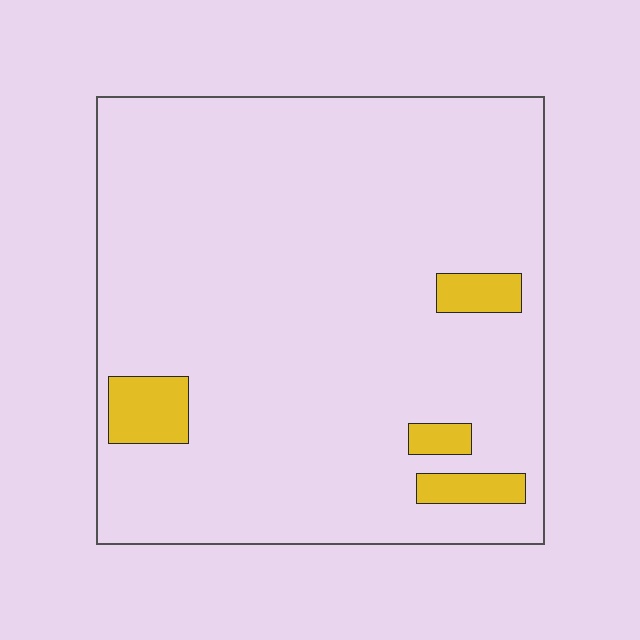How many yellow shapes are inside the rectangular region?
4.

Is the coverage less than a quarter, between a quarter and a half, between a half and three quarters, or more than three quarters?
Less than a quarter.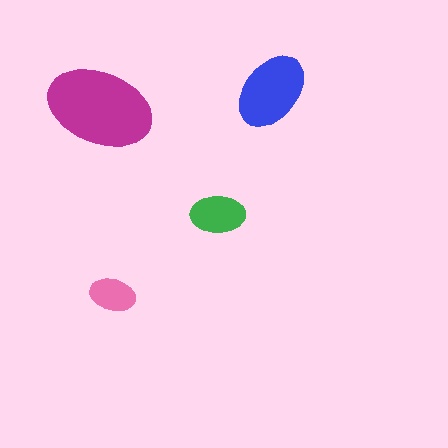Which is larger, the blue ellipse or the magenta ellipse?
The magenta one.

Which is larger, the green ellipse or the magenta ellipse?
The magenta one.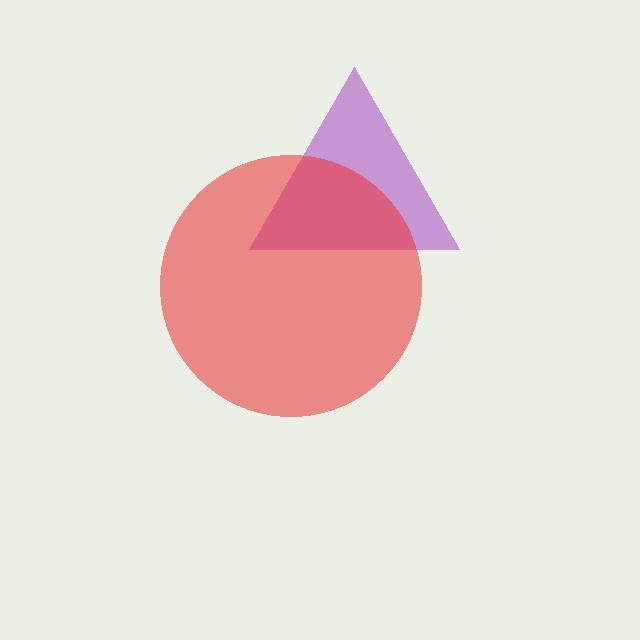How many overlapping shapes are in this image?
There are 2 overlapping shapes in the image.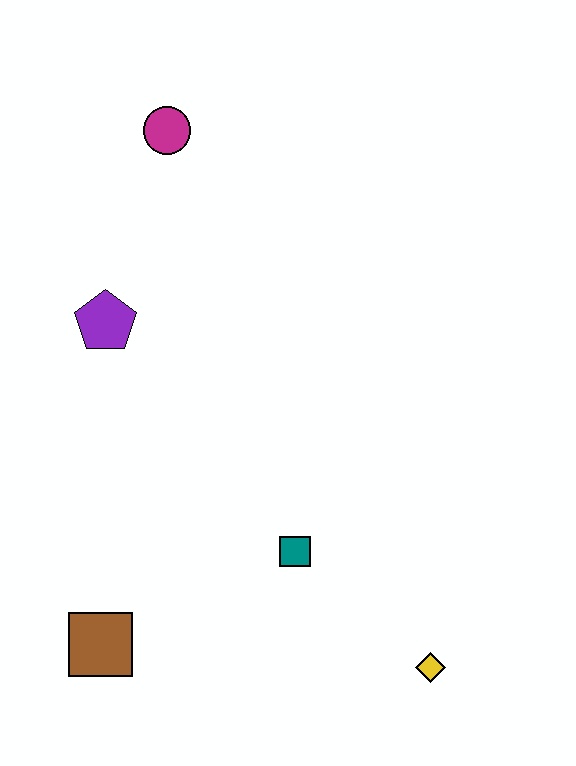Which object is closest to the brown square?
The teal square is closest to the brown square.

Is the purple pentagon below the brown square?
No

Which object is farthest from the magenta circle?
The yellow diamond is farthest from the magenta circle.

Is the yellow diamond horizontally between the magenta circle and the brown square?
No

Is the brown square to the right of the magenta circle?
No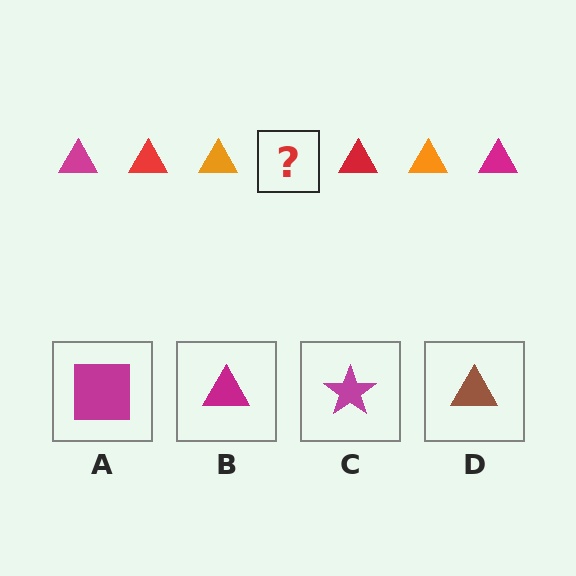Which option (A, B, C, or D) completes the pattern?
B.